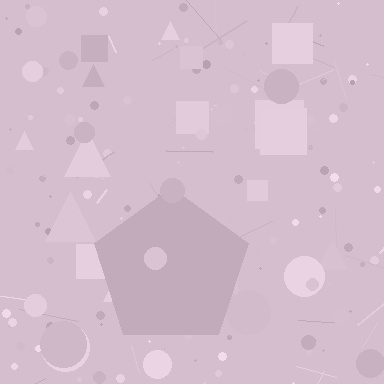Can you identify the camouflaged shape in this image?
The camouflaged shape is a pentagon.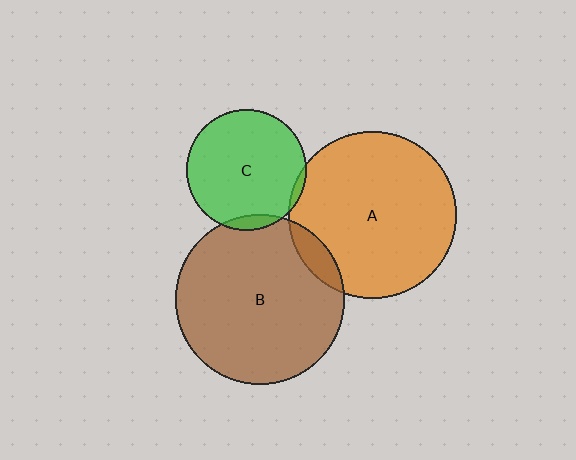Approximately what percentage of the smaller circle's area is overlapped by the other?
Approximately 5%.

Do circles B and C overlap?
Yes.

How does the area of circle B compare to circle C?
Approximately 2.0 times.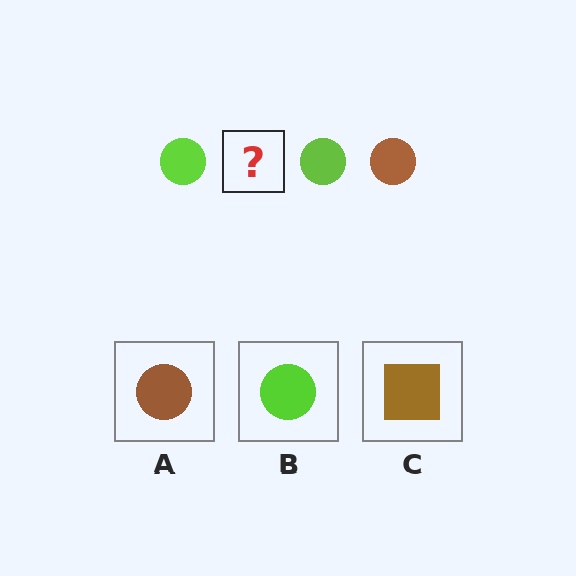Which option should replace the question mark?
Option A.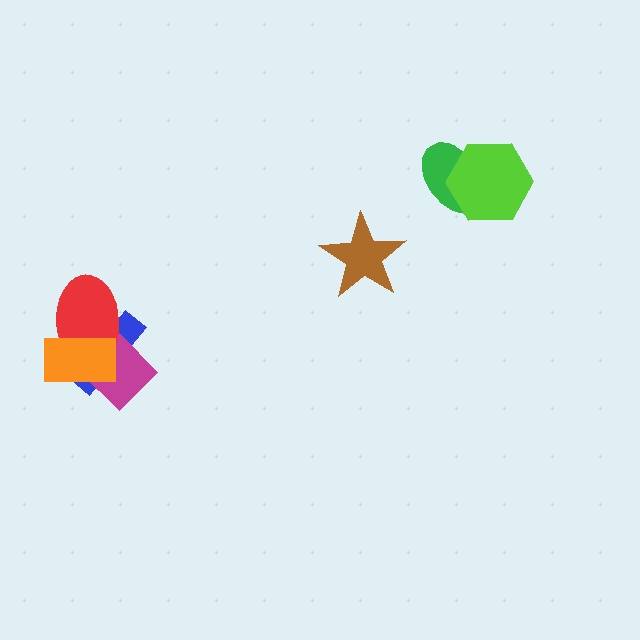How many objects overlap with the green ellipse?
1 object overlaps with the green ellipse.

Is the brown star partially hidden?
No, no other shape covers it.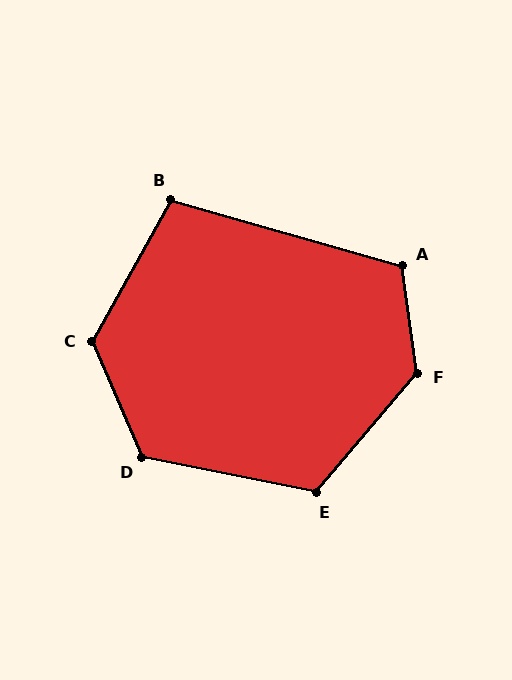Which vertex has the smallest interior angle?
B, at approximately 103 degrees.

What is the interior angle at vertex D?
Approximately 124 degrees (obtuse).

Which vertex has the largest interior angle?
F, at approximately 132 degrees.